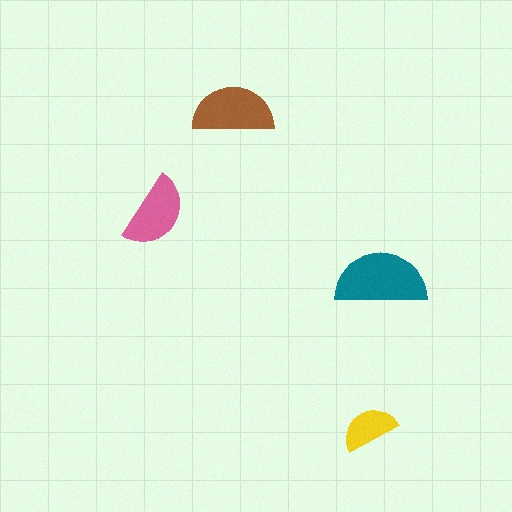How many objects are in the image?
There are 4 objects in the image.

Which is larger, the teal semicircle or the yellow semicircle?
The teal one.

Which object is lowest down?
The yellow semicircle is bottommost.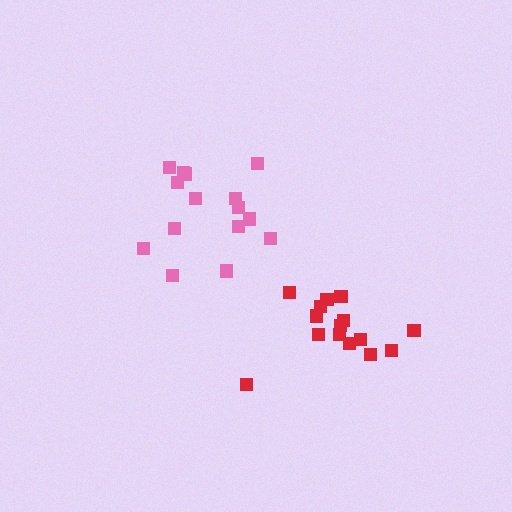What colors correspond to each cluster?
The clusters are colored: red, pink.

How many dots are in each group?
Group 1: 15 dots, Group 2: 15 dots (30 total).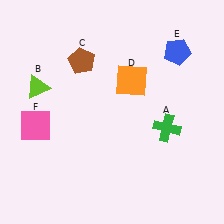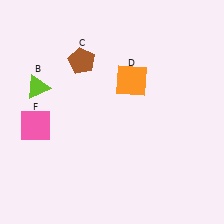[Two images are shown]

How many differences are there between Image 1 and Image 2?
There are 2 differences between the two images.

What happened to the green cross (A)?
The green cross (A) was removed in Image 2. It was in the bottom-right area of Image 1.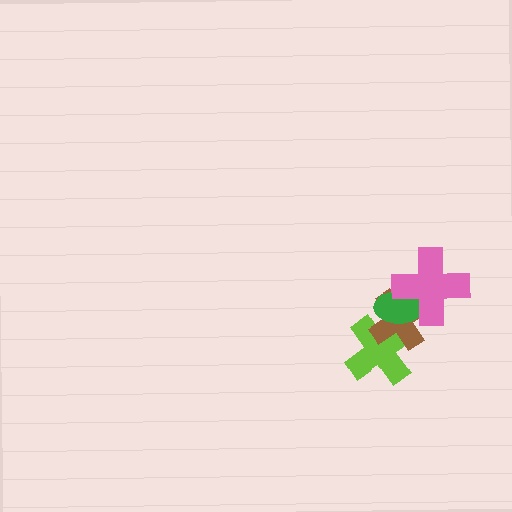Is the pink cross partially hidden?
No, no other shape covers it.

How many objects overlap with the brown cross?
3 objects overlap with the brown cross.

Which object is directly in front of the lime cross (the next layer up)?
The brown cross is directly in front of the lime cross.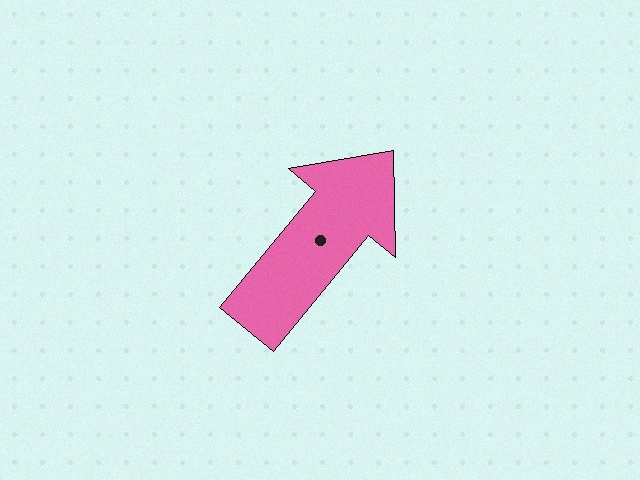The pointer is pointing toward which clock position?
Roughly 1 o'clock.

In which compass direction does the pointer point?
Northeast.